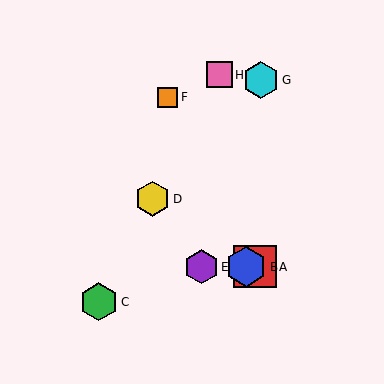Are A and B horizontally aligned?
Yes, both are at y≈267.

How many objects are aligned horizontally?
3 objects (A, B, E) are aligned horizontally.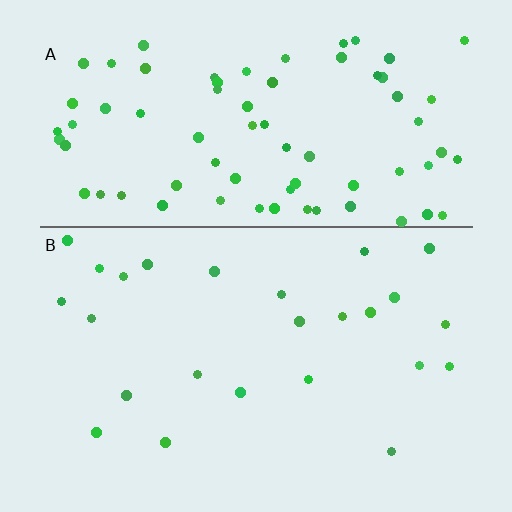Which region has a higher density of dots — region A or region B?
A (the top).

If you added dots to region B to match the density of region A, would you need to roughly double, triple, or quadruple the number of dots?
Approximately triple.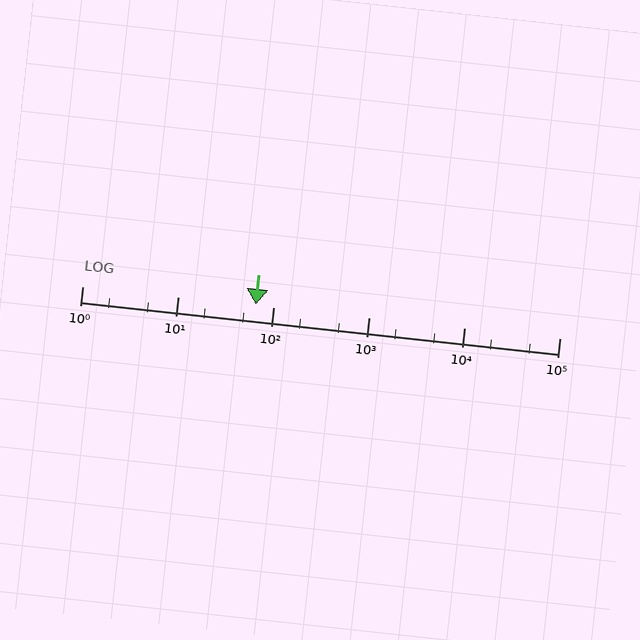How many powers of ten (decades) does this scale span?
The scale spans 5 decades, from 1 to 100000.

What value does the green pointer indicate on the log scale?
The pointer indicates approximately 66.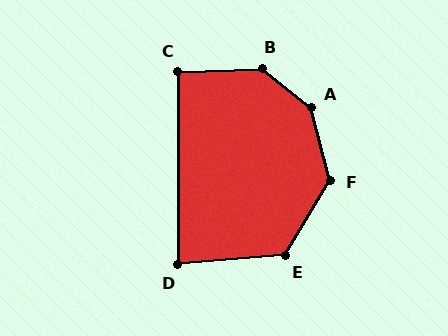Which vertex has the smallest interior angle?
D, at approximately 85 degrees.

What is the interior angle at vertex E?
Approximately 126 degrees (obtuse).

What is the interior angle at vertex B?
Approximately 139 degrees (obtuse).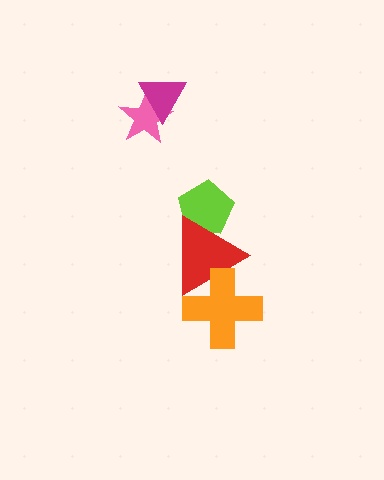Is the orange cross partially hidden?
No, no other shape covers it.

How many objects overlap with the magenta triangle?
1 object overlaps with the magenta triangle.